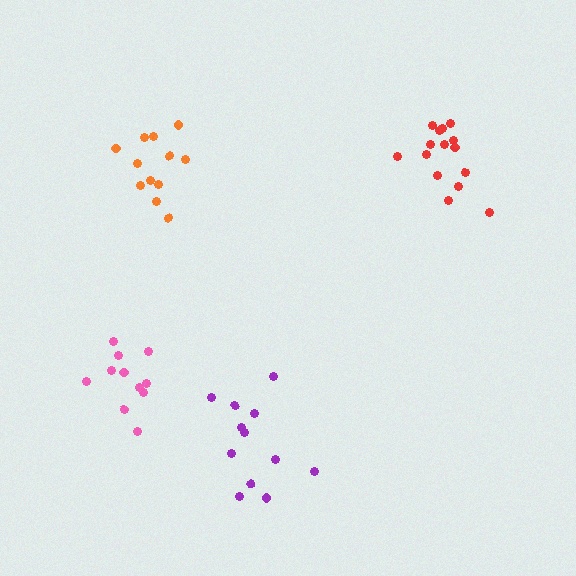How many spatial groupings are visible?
There are 4 spatial groupings.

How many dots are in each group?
Group 1: 12 dots, Group 2: 11 dots, Group 3: 12 dots, Group 4: 15 dots (50 total).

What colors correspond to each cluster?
The clusters are colored: orange, pink, purple, red.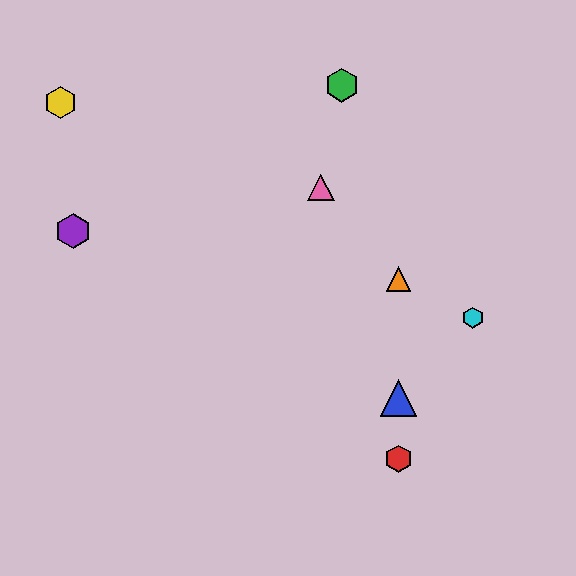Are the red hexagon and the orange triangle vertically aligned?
Yes, both are at x≈398.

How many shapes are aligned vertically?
3 shapes (the red hexagon, the blue triangle, the orange triangle) are aligned vertically.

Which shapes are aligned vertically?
The red hexagon, the blue triangle, the orange triangle are aligned vertically.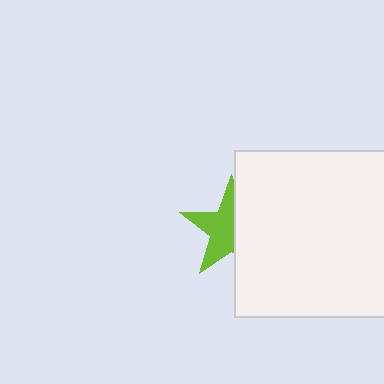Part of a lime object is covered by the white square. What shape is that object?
It is a star.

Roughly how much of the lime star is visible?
About half of it is visible (roughly 54%).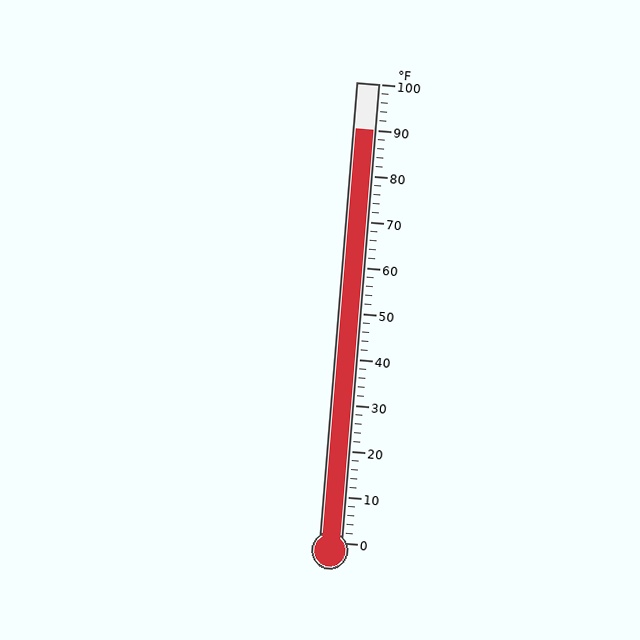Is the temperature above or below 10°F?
The temperature is above 10°F.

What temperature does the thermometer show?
The thermometer shows approximately 90°F.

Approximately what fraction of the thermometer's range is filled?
The thermometer is filled to approximately 90% of its range.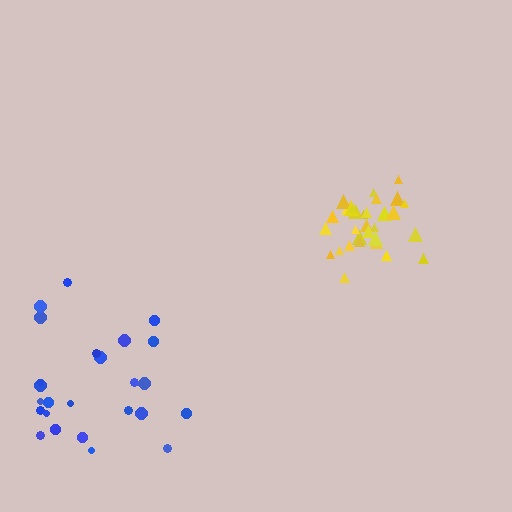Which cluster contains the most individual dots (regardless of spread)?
Yellow (32).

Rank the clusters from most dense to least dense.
yellow, blue.